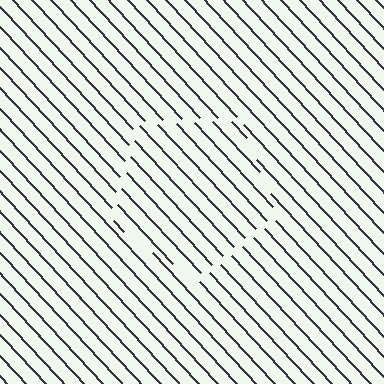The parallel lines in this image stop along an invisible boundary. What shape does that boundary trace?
An illusory pentagon. The interior of the shape contains the same grating, shifted by half a period — the contour is defined by the phase discontinuity where line-ends from the inner and outer gratings abut.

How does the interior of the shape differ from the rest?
The interior of the shape contains the same grating, shifted by half a period — the contour is defined by the phase discontinuity where line-ends from the inner and outer gratings abut.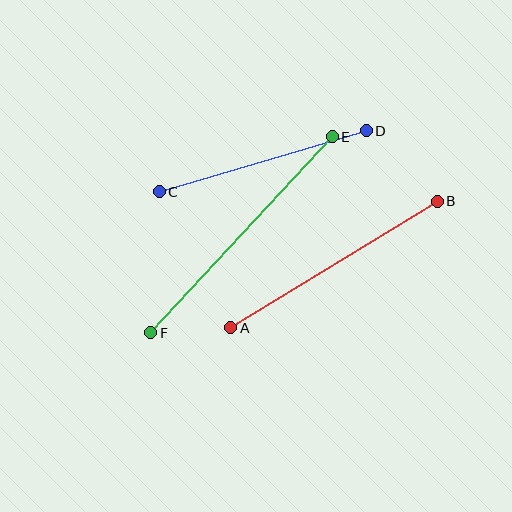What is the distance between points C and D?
The distance is approximately 216 pixels.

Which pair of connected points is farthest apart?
Points E and F are farthest apart.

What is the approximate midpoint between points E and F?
The midpoint is at approximately (241, 235) pixels.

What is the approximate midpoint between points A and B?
The midpoint is at approximately (334, 265) pixels.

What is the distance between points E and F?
The distance is approximately 267 pixels.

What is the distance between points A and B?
The distance is approximately 242 pixels.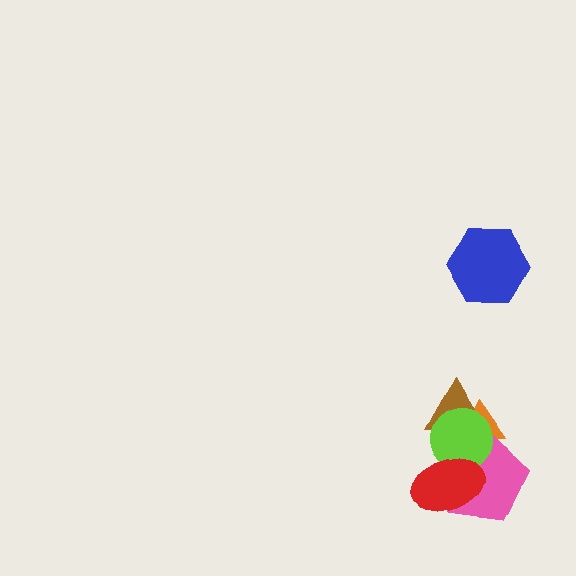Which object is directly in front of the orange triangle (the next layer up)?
The brown triangle is directly in front of the orange triangle.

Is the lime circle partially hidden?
Yes, it is partially covered by another shape.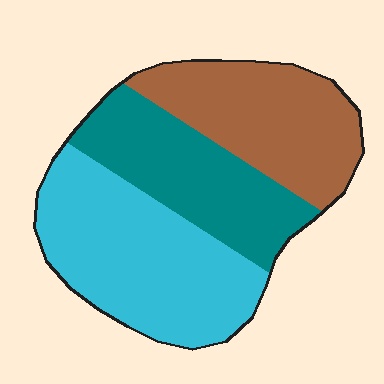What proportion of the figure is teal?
Teal covers around 30% of the figure.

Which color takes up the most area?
Cyan, at roughly 40%.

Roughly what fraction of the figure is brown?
Brown takes up about one third (1/3) of the figure.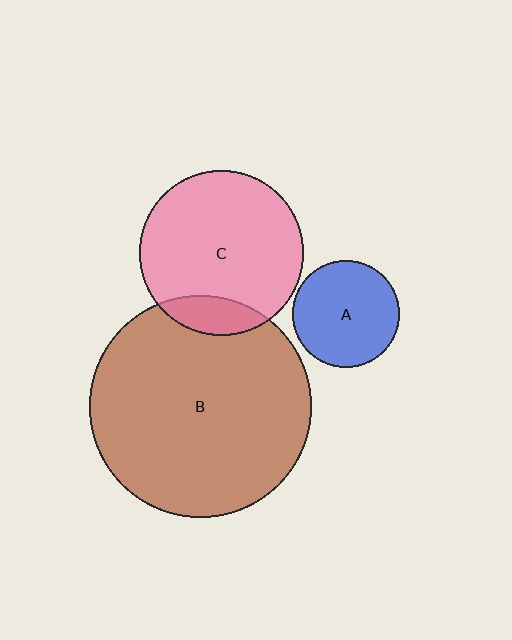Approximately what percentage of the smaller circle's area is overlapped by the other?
Approximately 15%.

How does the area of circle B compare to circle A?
Approximately 4.3 times.